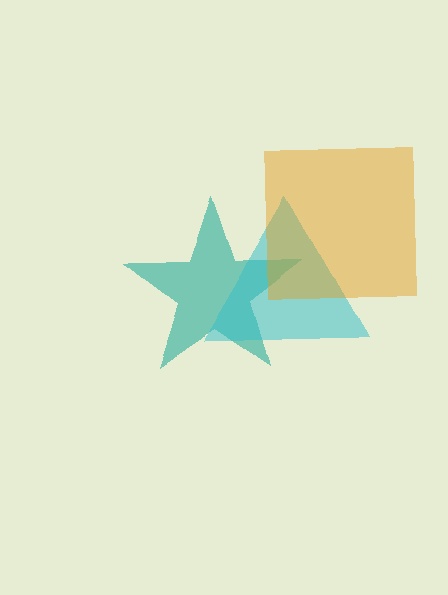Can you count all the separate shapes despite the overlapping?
Yes, there are 3 separate shapes.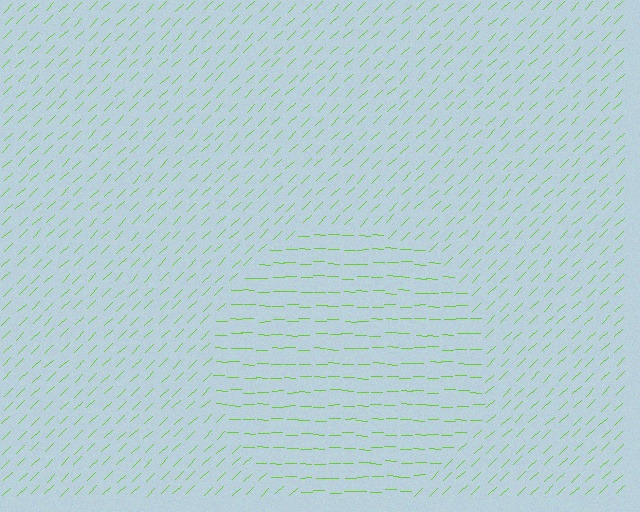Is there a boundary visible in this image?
Yes, there is a texture boundary formed by a change in line orientation.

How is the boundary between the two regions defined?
The boundary is defined purely by a change in line orientation (approximately 45 degrees difference). All lines are the same color and thickness.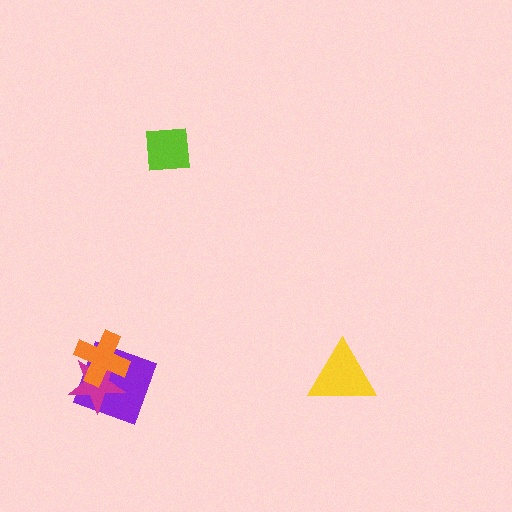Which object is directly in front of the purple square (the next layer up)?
The magenta star is directly in front of the purple square.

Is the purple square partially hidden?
Yes, it is partially covered by another shape.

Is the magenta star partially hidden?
Yes, it is partially covered by another shape.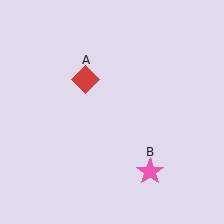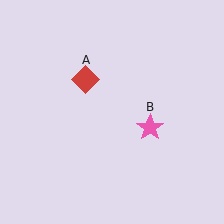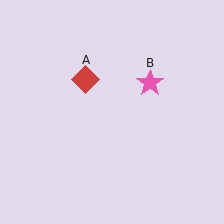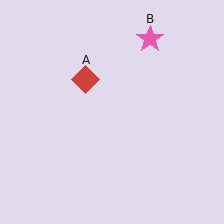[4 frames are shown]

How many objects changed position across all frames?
1 object changed position: pink star (object B).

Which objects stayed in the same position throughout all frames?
Red diamond (object A) remained stationary.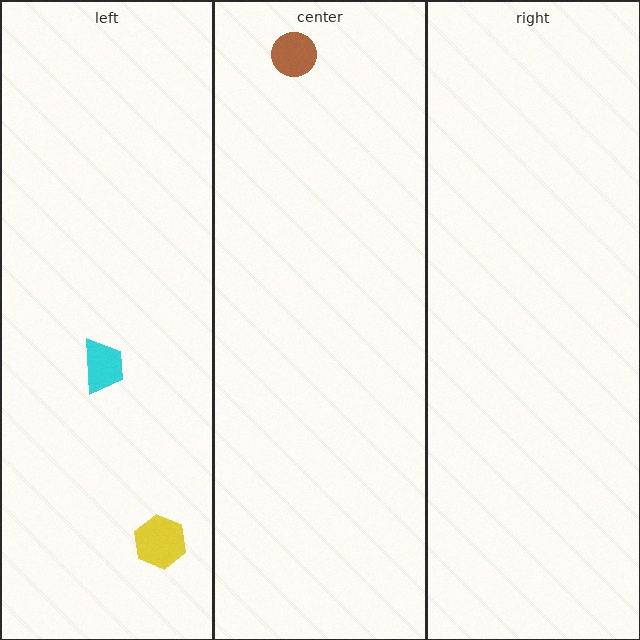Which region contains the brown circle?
The center region.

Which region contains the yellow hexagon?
The left region.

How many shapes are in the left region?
2.